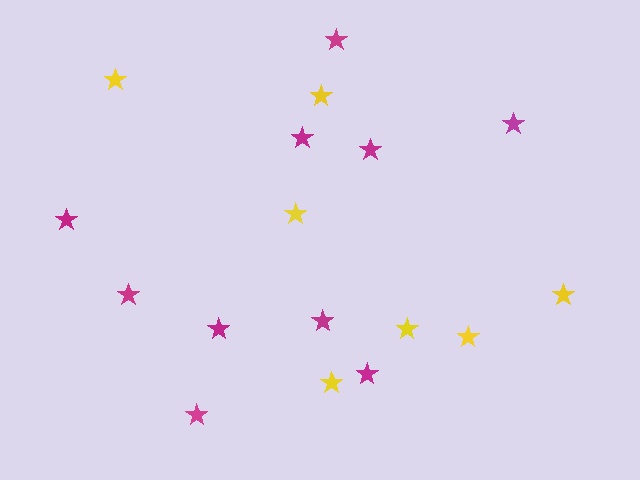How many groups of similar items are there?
There are 2 groups: one group of magenta stars (10) and one group of yellow stars (7).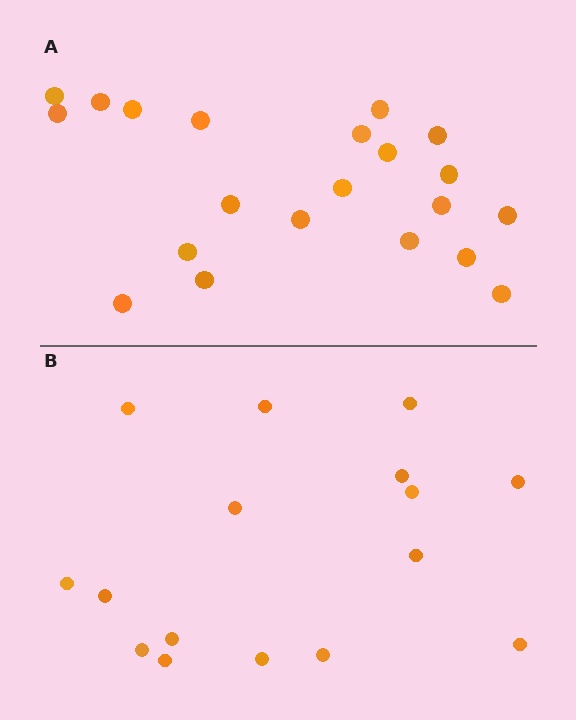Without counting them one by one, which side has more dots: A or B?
Region A (the top region) has more dots.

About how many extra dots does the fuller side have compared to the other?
Region A has about 5 more dots than region B.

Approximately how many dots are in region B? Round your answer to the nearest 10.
About 20 dots. (The exact count is 16, which rounds to 20.)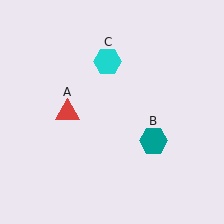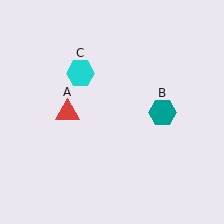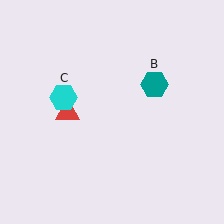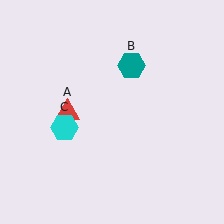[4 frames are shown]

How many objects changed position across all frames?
2 objects changed position: teal hexagon (object B), cyan hexagon (object C).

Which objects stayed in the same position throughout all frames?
Red triangle (object A) remained stationary.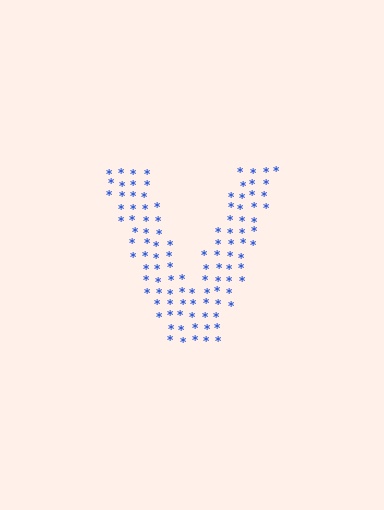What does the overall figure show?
The overall figure shows the letter V.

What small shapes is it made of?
It is made of small asterisks.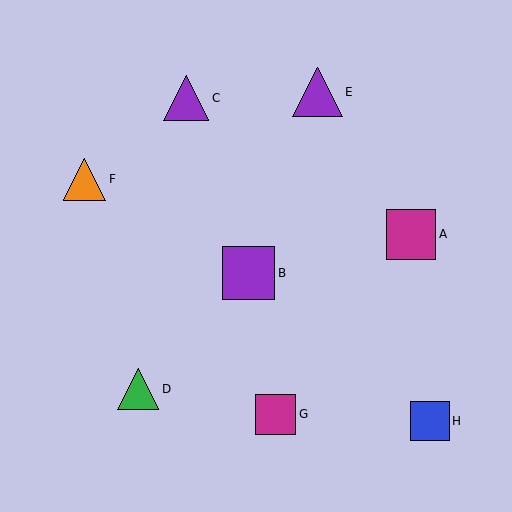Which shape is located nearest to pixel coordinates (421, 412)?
The blue square (labeled H) at (430, 421) is nearest to that location.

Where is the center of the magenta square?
The center of the magenta square is at (411, 234).